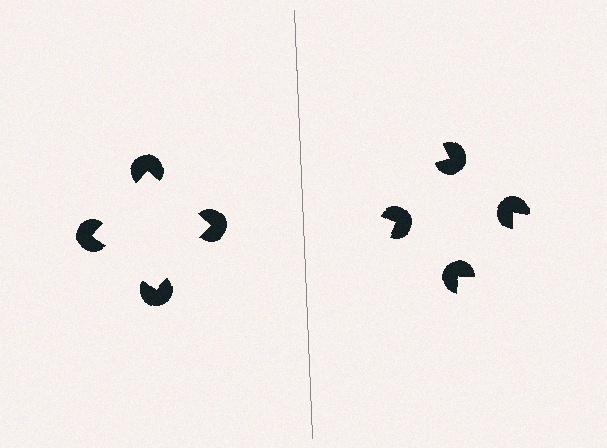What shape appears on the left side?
An illusory square.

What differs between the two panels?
The pac-man discs are positioned identically on both sides; only the wedge orientations differ. On the left they align to a square; on the right they are misaligned.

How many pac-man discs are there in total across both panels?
8 — 4 on each side.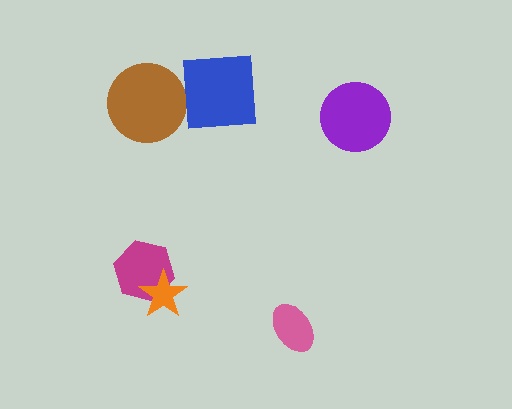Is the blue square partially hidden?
No, no other shape covers it.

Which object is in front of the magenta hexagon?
The orange star is in front of the magenta hexagon.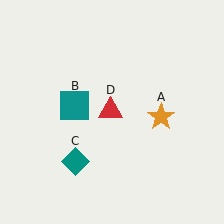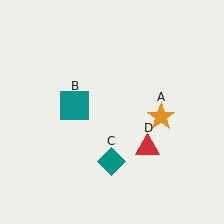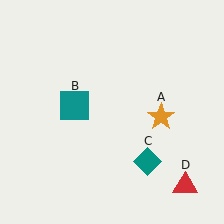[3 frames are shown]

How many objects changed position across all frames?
2 objects changed position: teal diamond (object C), red triangle (object D).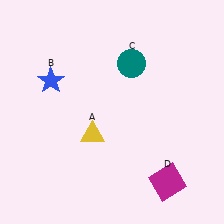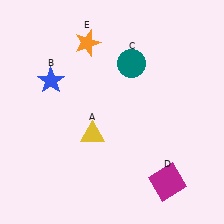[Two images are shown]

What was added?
An orange star (E) was added in Image 2.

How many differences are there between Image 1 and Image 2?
There is 1 difference between the two images.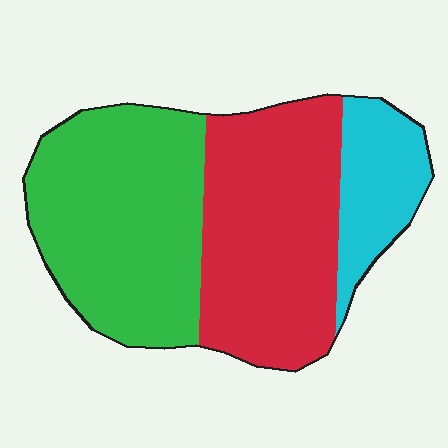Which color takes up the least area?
Cyan, at roughly 15%.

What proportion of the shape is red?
Red covers around 40% of the shape.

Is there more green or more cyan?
Green.